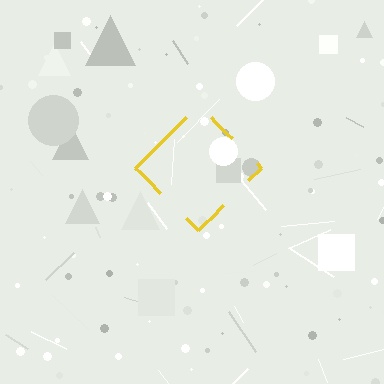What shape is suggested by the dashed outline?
The dashed outline suggests a diamond.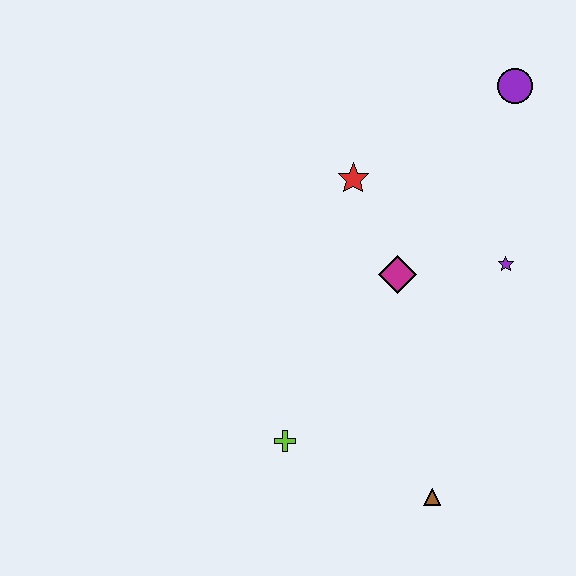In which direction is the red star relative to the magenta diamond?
The red star is above the magenta diamond.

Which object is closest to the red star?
The magenta diamond is closest to the red star.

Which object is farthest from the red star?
The brown triangle is farthest from the red star.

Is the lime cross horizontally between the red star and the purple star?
No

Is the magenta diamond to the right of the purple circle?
No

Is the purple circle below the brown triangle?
No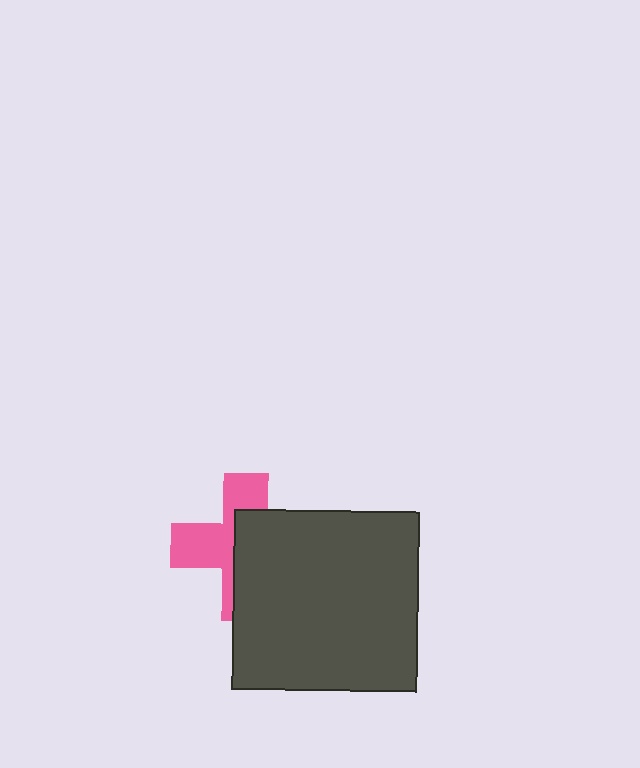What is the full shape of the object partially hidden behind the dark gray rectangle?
The partially hidden object is a pink cross.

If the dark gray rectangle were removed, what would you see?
You would see the complete pink cross.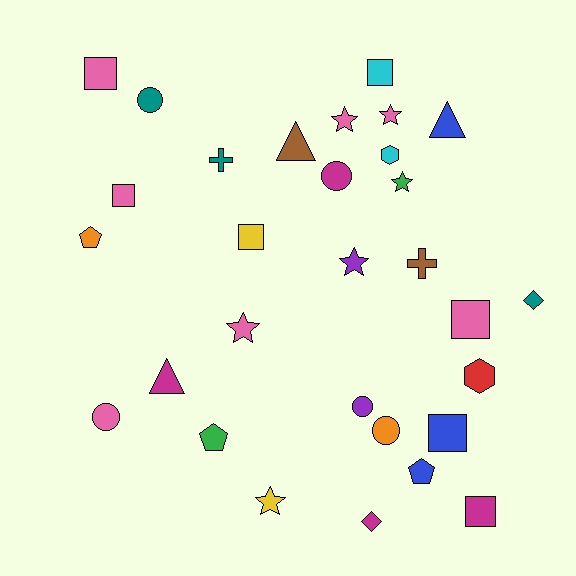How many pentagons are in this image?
There are 3 pentagons.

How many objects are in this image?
There are 30 objects.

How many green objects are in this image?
There are 2 green objects.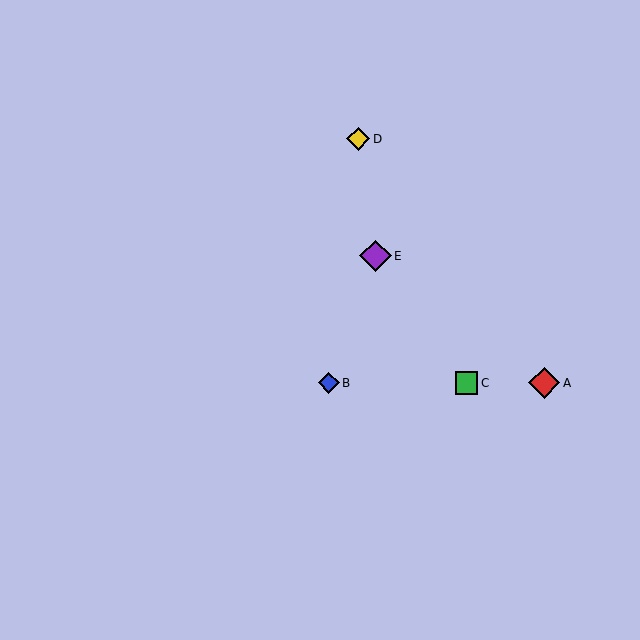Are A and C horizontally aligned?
Yes, both are at y≈383.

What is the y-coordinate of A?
Object A is at y≈383.